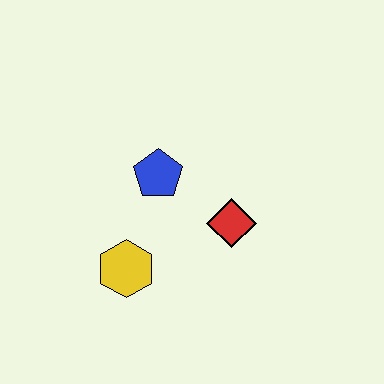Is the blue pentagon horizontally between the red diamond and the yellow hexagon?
Yes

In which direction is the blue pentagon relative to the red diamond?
The blue pentagon is to the left of the red diamond.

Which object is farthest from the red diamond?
The yellow hexagon is farthest from the red diamond.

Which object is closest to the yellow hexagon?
The blue pentagon is closest to the yellow hexagon.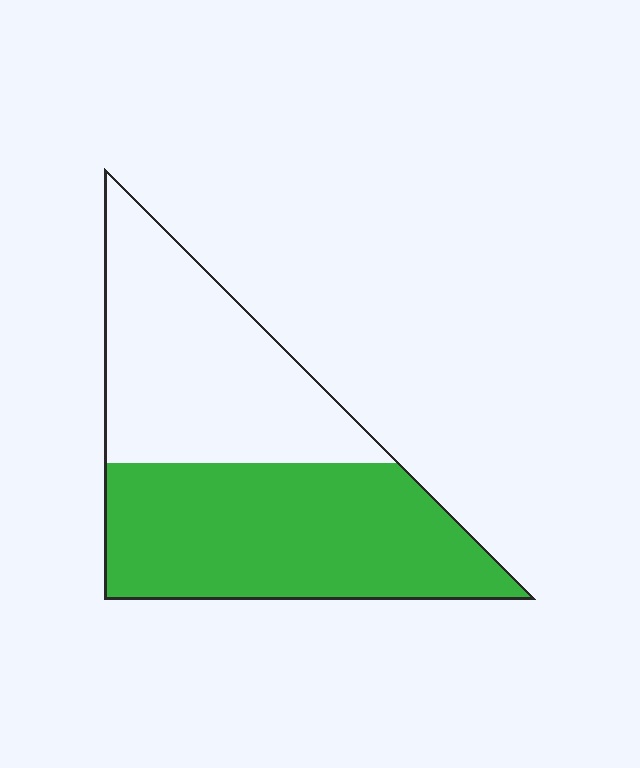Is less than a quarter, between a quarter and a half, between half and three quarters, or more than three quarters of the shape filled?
Between half and three quarters.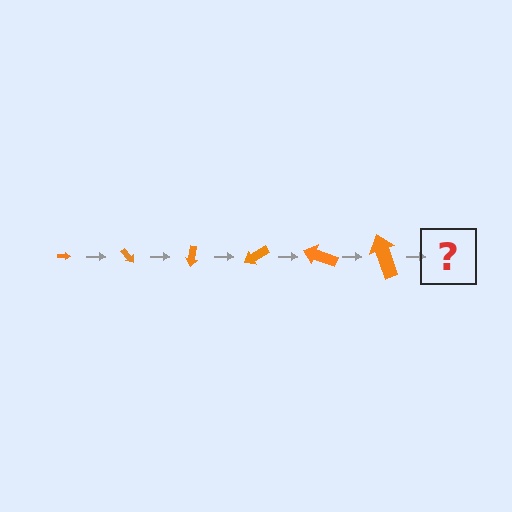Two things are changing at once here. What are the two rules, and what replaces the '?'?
The two rules are that the arrow grows larger each step and it rotates 50 degrees each step. The '?' should be an arrow, larger than the previous one and rotated 300 degrees from the start.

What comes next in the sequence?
The next element should be an arrow, larger than the previous one and rotated 300 degrees from the start.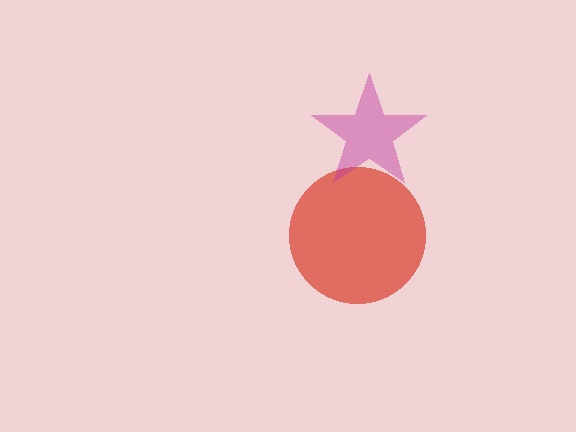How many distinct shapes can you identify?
There are 2 distinct shapes: a red circle, a magenta star.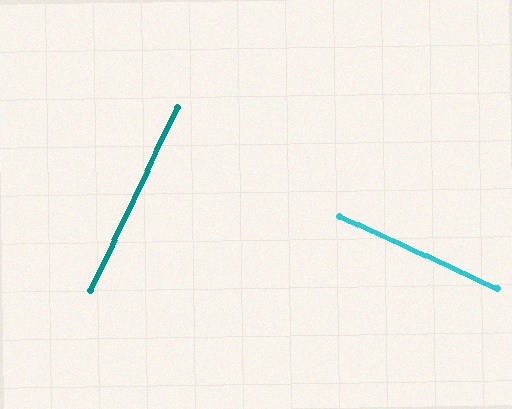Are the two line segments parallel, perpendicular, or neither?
Perpendicular — they meet at approximately 89°.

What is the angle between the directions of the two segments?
Approximately 89 degrees.